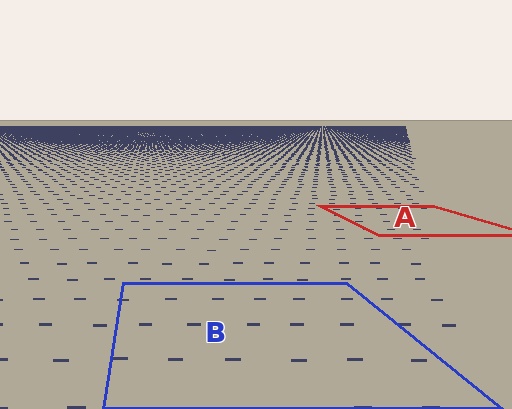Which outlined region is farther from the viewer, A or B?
Region A is farther from the viewer — the texture elements inside it appear smaller and more densely packed.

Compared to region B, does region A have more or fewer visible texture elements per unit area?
Region A has more texture elements per unit area — they are packed more densely because it is farther away.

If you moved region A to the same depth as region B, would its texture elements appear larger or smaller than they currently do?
They would appear larger. At a closer depth, the same texture elements are projected at a bigger on-screen size.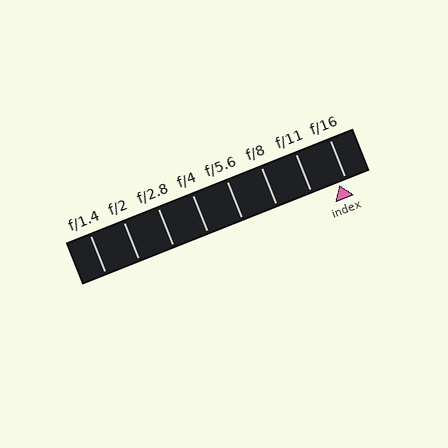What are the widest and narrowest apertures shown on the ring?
The widest aperture shown is f/1.4 and the narrowest is f/16.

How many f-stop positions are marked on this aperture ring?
There are 8 f-stop positions marked.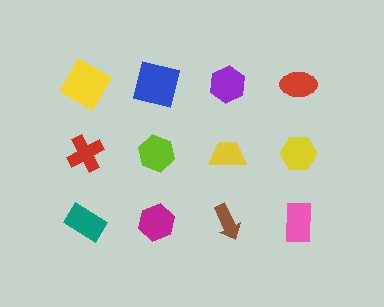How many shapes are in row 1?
4 shapes.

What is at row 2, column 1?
A red cross.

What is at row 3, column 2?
A magenta hexagon.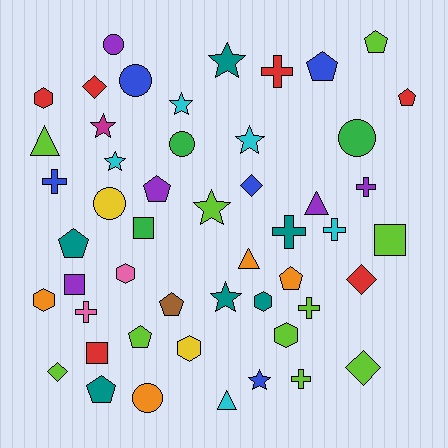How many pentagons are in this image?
There are 9 pentagons.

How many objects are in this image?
There are 50 objects.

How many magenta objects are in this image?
There is 1 magenta object.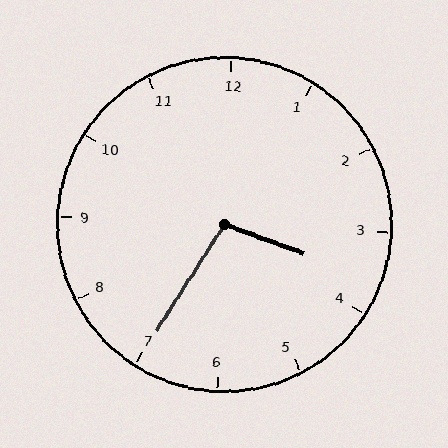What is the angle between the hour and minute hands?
Approximately 102 degrees.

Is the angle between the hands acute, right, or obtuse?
It is obtuse.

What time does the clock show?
3:35.